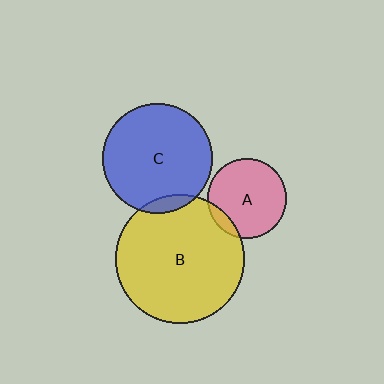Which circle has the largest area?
Circle B (yellow).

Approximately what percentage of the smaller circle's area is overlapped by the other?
Approximately 5%.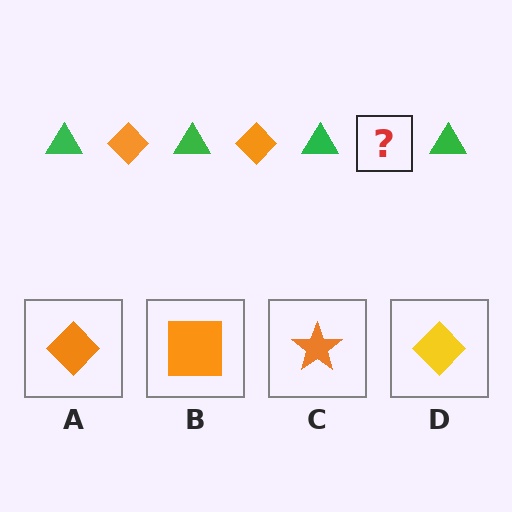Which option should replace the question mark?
Option A.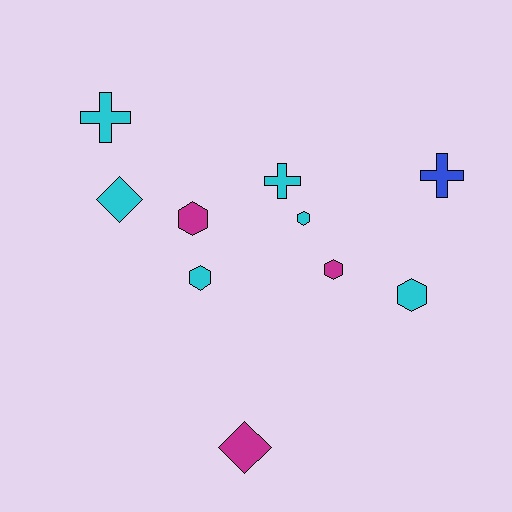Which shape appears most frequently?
Hexagon, with 5 objects.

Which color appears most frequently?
Cyan, with 6 objects.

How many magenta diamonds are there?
There is 1 magenta diamond.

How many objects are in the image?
There are 10 objects.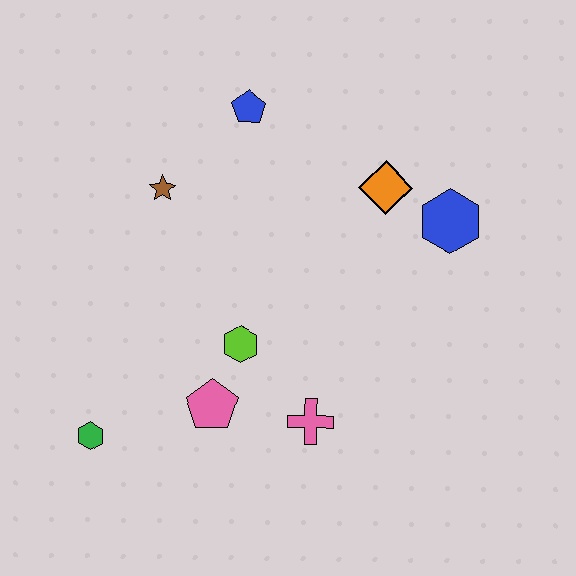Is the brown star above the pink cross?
Yes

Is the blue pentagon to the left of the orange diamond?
Yes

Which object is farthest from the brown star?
The blue hexagon is farthest from the brown star.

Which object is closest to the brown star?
The blue pentagon is closest to the brown star.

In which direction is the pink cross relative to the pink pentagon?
The pink cross is to the right of the pink pentagon.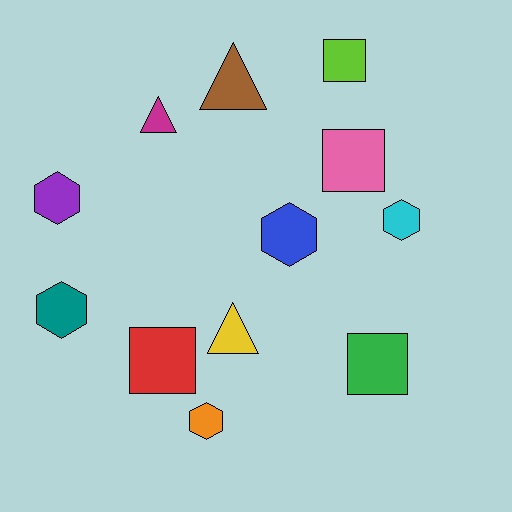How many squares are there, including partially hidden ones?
There are 4 squares.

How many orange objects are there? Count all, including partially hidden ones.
There is 1 orange object.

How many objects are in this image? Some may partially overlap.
There are 12 objects.